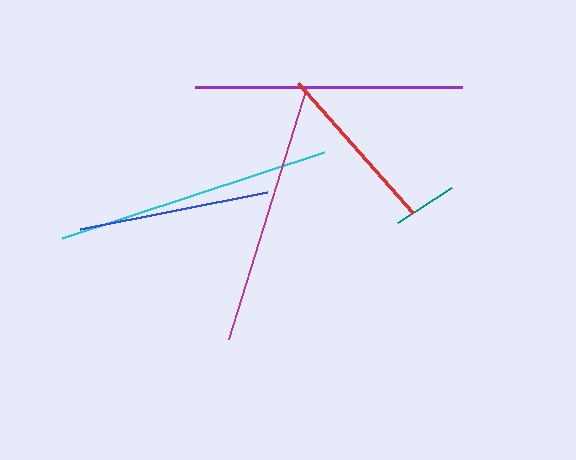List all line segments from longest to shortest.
From longest to shortest: cyan, purple, magenta, blue, red, teal.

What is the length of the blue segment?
The blue segment is approximately 191 pixels long.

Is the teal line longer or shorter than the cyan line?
The cyan line is longer than the teal line.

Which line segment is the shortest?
The teal line is the shortest at approximately 64 pixels.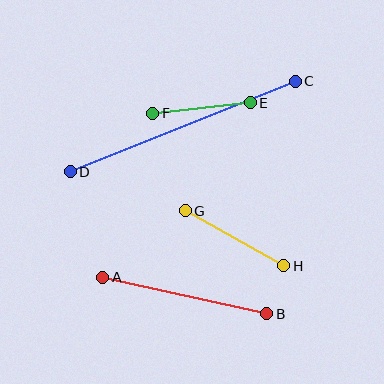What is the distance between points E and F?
The distance is approximately 98 pixels.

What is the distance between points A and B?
The distance is approximately 168 pixels.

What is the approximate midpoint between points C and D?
The midpoint is at approximately (183, 127) pixels.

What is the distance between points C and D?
The distance is approximately 242 pixels.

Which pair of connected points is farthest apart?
Points C and D are farthest apart.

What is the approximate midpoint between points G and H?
The midpoint is at approximately (235, 238) pixels.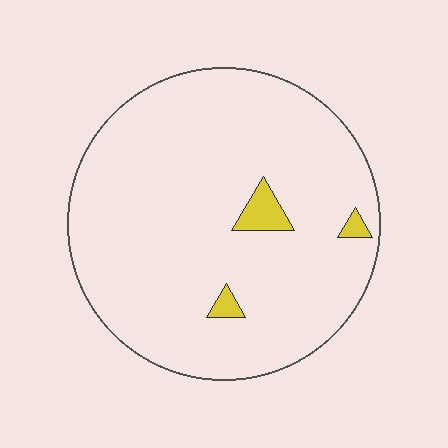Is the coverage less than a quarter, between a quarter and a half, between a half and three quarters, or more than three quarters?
Less than a quarter.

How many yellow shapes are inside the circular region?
3.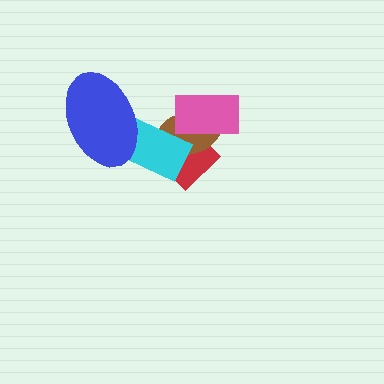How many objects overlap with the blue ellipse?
1 object overlaps with the blue ellipse.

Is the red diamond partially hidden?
Yes, it is partially covered by another shape.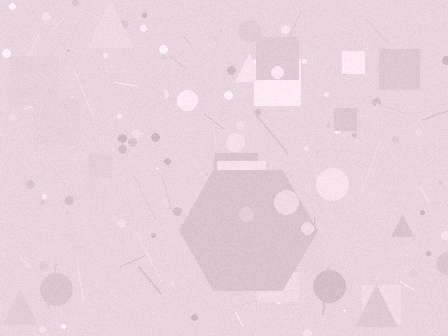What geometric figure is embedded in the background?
A hexagon is embedded in the background.